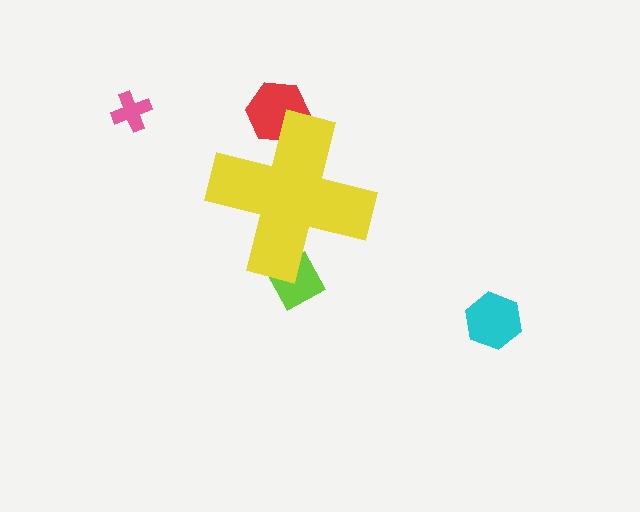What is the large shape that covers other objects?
A yellow cross.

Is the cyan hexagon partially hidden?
No, the cyan hexagon is fully visible.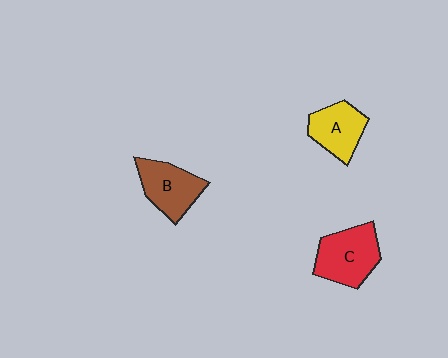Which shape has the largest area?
Shape C (red).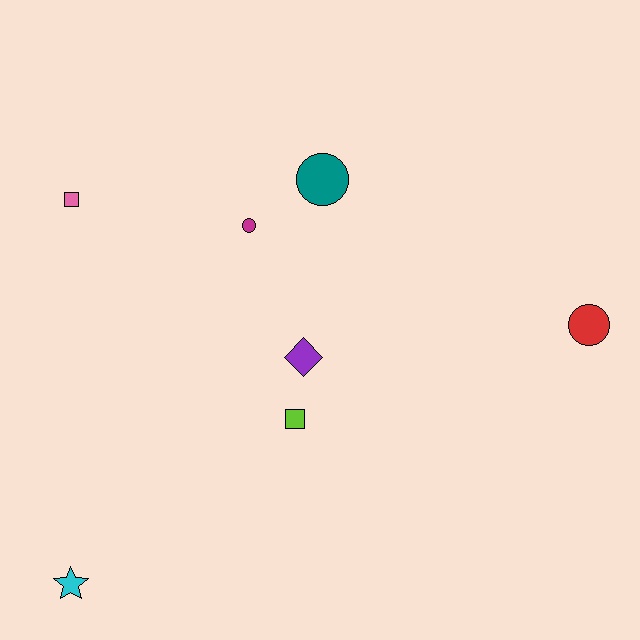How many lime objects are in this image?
There is 1 lime object.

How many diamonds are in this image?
There is 1 diamond.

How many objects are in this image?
There are 7 objects.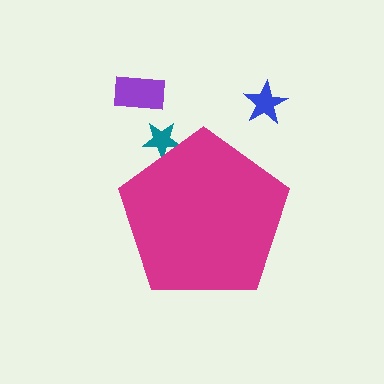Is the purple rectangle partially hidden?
No, the purple rectangle is fully visible.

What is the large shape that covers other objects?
A magenta pentagon.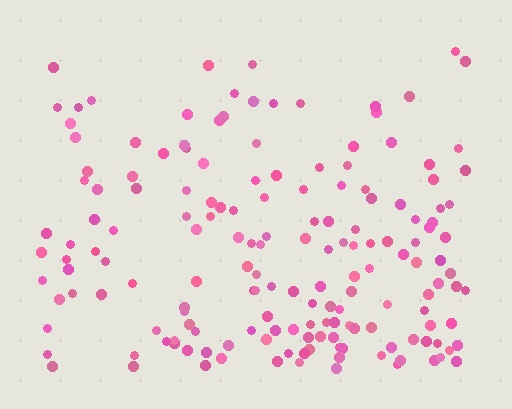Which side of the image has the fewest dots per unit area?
The top.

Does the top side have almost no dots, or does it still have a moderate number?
Still a moderate number, just noticeably fewer than the bottom.